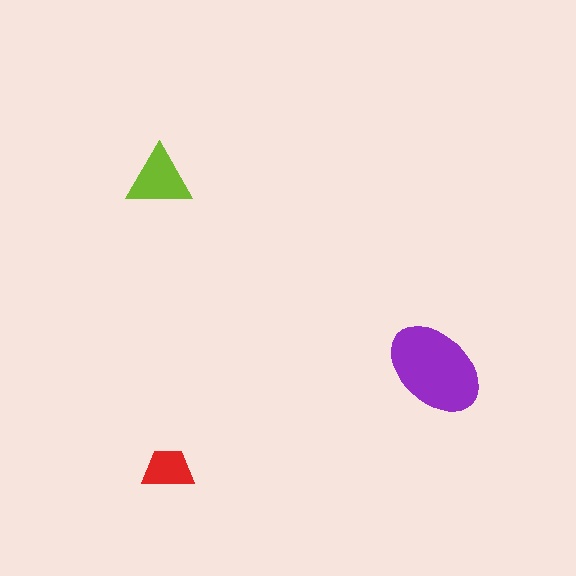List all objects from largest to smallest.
The purple ellipse, the lime triangle, the red trapezoid.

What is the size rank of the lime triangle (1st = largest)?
2nd.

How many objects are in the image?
There are 3 objects in the image.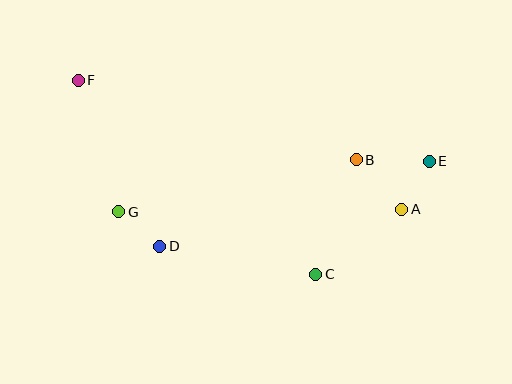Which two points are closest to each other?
Points D and G are closest to each other.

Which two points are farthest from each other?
Points E and F are farthest from each other.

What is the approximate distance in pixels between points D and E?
The distance between D and E is approximately 283 pixels.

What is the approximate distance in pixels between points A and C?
The distance between A and C is approximately 108 pixels.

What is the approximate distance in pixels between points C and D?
The distance between C and D is approximately 158 pixels.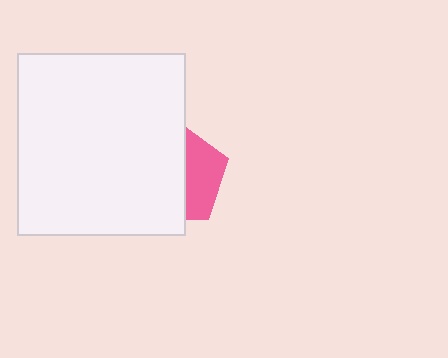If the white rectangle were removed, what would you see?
You would see the complete pink pentagon.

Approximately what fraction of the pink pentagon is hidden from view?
Roughly 62% of the pink pentagon is hidden behind the white rectangle.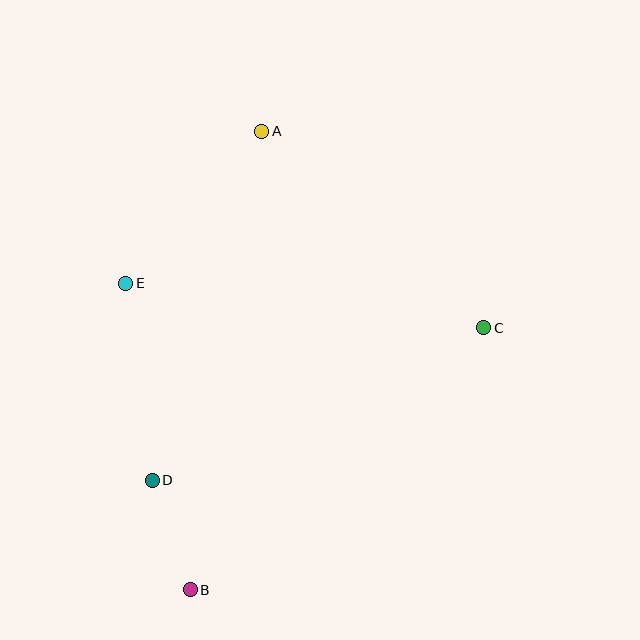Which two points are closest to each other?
Points B and D are closest to each other.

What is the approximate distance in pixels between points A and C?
The distance between A and C is approximately 297 pixels.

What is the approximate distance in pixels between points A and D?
The distance between A and D is approximately 366 pixels.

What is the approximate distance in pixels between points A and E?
The distance between A and E is approximately 204 pixels.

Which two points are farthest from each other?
Points A and B are farthest from each other.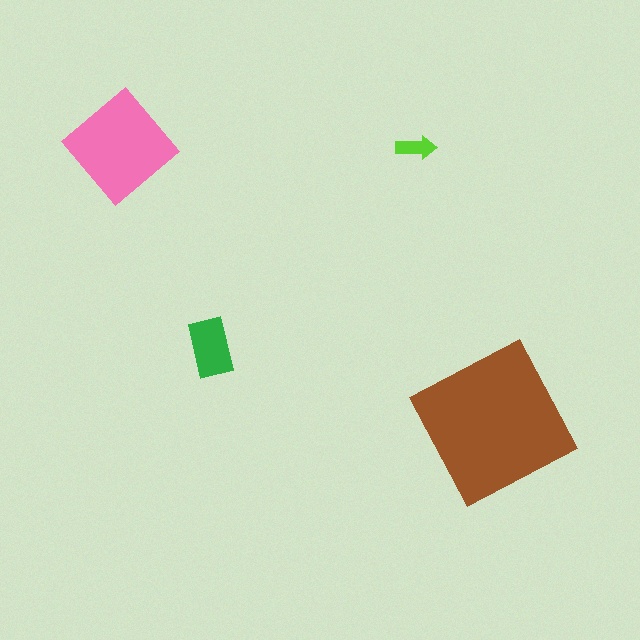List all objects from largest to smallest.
The brown square, the pink diamond, the green rectangle, the lime arrow.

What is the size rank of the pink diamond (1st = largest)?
2nd.